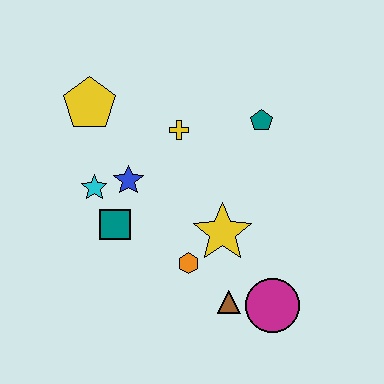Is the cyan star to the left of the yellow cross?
Yes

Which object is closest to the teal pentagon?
The yellow cross is closest to the teal pentagon.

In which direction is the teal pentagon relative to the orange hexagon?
The teal pentagon is above the orange hexagon.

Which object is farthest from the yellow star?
The yellow pentagon is farthest from the yellow star.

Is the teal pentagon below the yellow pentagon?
Yes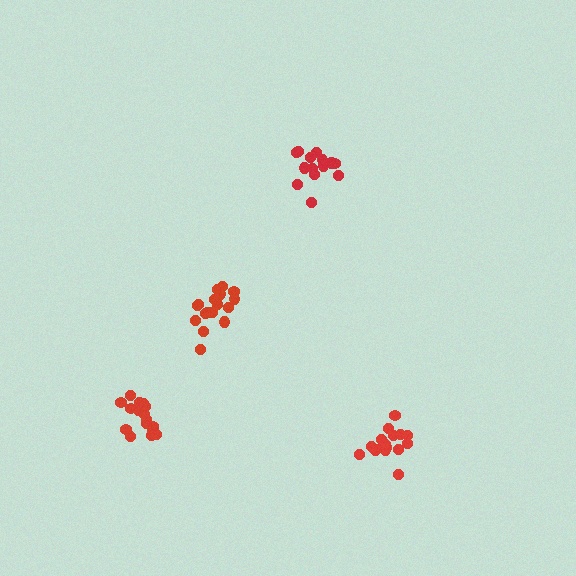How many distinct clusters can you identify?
There are 4 distinct clusters.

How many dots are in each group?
Group 1: 18 dots, Group 2: 14 dots, Group 3: 16 dots, Group 4: 16 dots (64 total).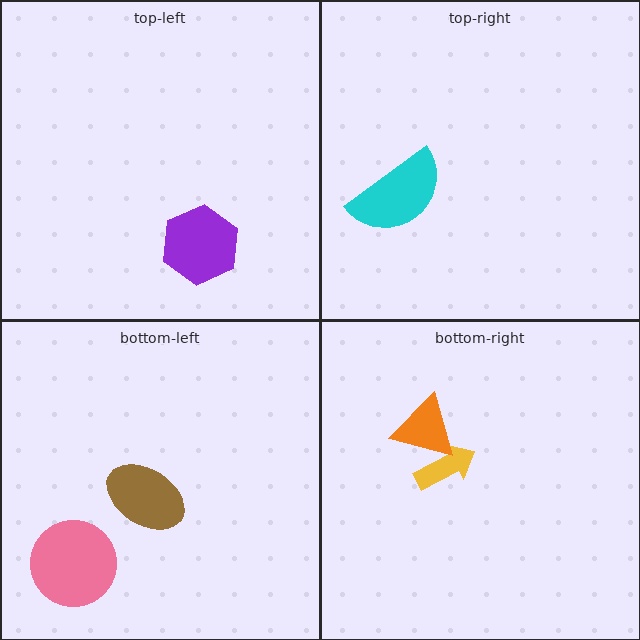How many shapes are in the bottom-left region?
2.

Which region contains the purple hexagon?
The top-left region.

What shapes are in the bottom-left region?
The brown ellipse, the pink circle.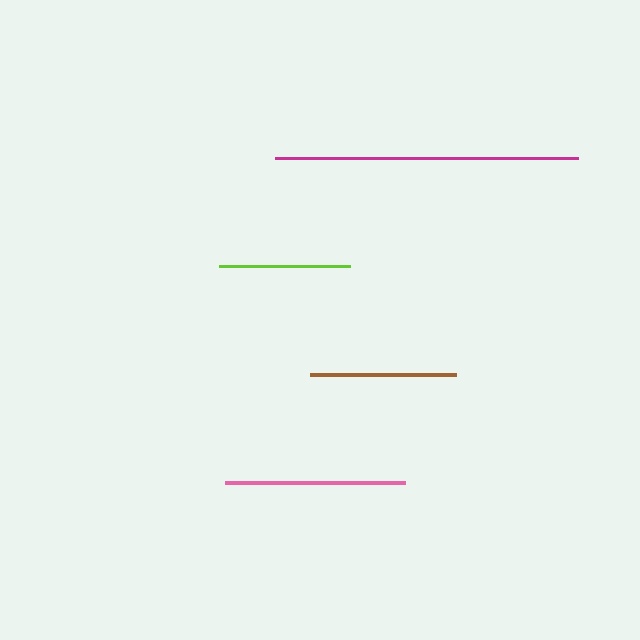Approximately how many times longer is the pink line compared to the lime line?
The pink line is approximately 1.4 times the length of the lime line.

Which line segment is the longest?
The magenta line is the longest at approximately 303 pixels.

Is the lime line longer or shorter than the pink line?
The pink line is longer than the lime line.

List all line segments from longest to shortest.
From longest to shortest: magenta, pink, brown, lime.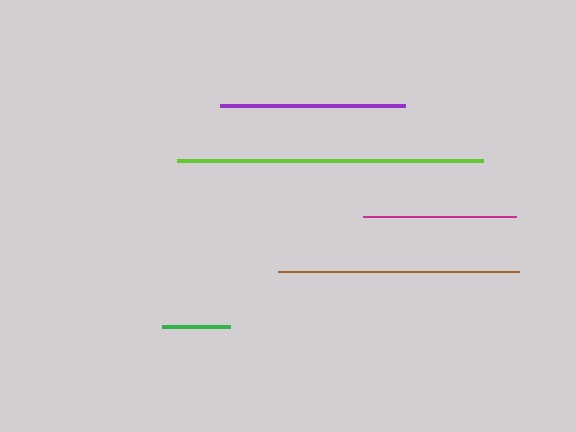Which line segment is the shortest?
The green line is the shortest at approximately 68 pixels.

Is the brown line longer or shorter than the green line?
The brown line is longer than the green line.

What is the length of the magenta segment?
The magenta segment is approximately 153 pixels long.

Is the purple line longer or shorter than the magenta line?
The purple line is longer than the magenta line.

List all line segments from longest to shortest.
From longest to shortest: lime, brown, purple, magenta, green.